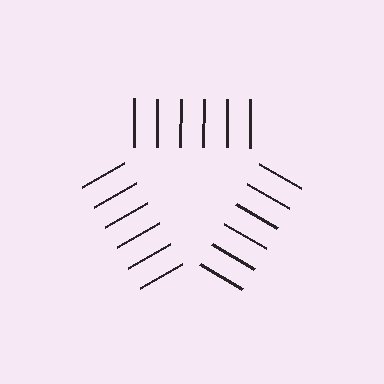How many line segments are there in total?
18 — 6 along each of the 3 edges.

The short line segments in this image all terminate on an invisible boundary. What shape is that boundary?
An illusory triangle — the line segments terminate on its edges but no continuous stroke is drawn.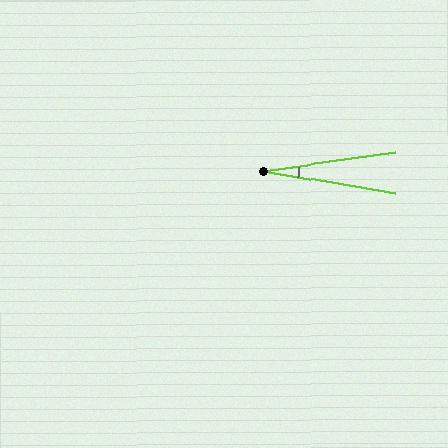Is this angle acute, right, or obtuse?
It is acute.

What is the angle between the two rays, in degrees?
Approximately 17 degrees.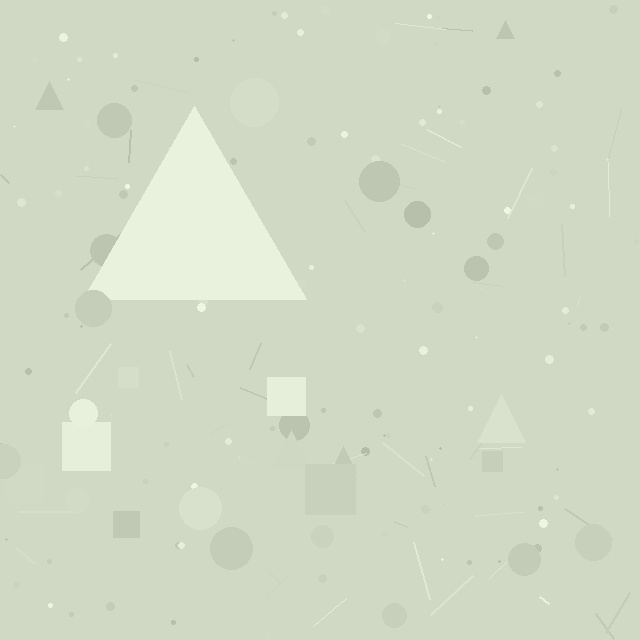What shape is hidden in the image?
A triangle is hidden in the image.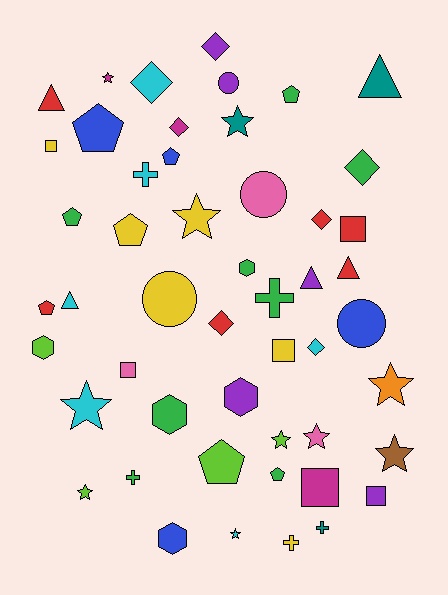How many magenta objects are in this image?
There are 3 magenta objects.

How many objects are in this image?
There are 50 objects.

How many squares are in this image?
There are 6 squares.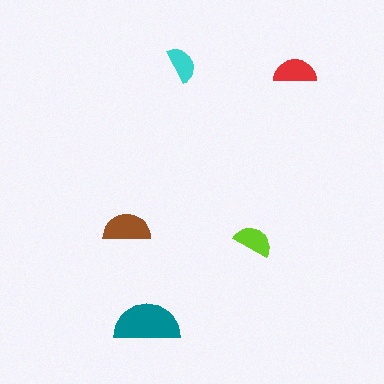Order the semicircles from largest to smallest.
the teal one, the brown one, the red one, the lime one, the cyan one.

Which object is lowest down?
The teal semicircle is bottommost.